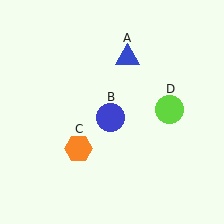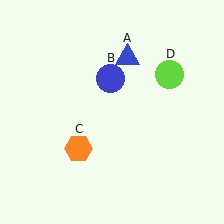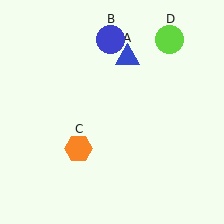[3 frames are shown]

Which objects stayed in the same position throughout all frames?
Blue triangle (object A) and orange hexagon (object C) remained stationary.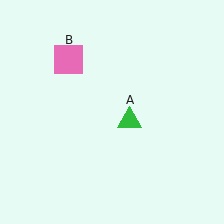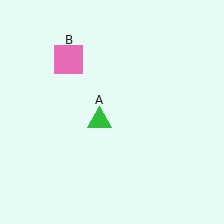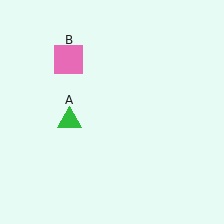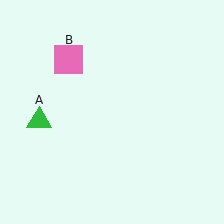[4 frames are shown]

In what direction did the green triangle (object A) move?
The green triangle (object A) moved left.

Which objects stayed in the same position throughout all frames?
Pink square (object B) remained stationary.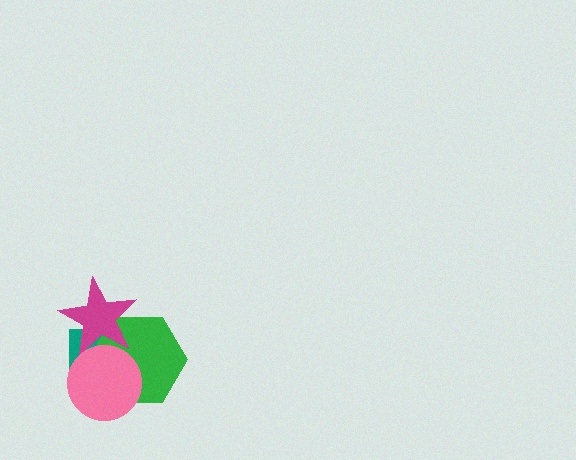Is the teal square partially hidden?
Yes, it is partially covered by another shape.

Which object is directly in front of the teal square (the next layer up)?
The green hexagon is directly in front of the teal square.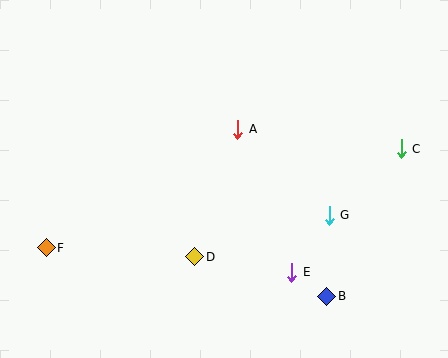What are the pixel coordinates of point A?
Point A is at (238, 129).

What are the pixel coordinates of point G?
Point G is at (329, 215).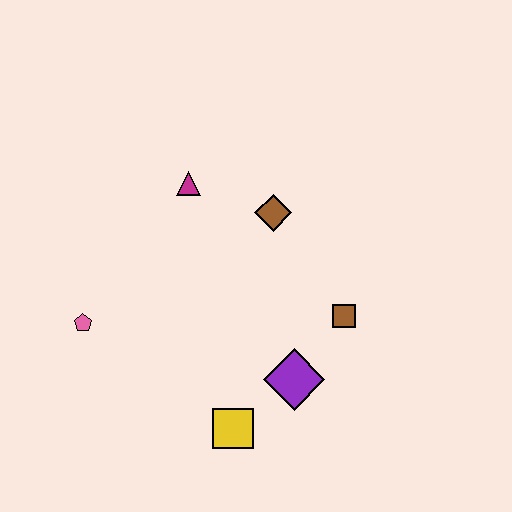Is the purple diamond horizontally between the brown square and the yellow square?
Yes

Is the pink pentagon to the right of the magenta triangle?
No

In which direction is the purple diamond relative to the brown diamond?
The purple diamond is below the brown diamond.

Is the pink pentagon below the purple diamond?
No